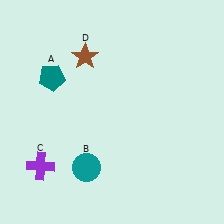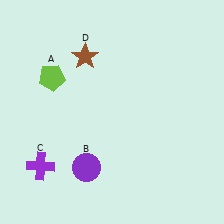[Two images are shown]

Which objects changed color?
A changed from teal to lime. B changed from teal to purple.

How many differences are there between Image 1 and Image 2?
There are 2 differences between the two images.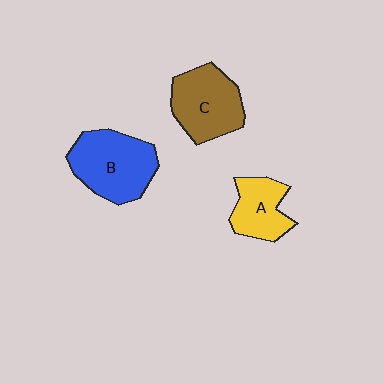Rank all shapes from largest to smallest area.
From largest to smallest: B (blue), C (brown), A (yellow).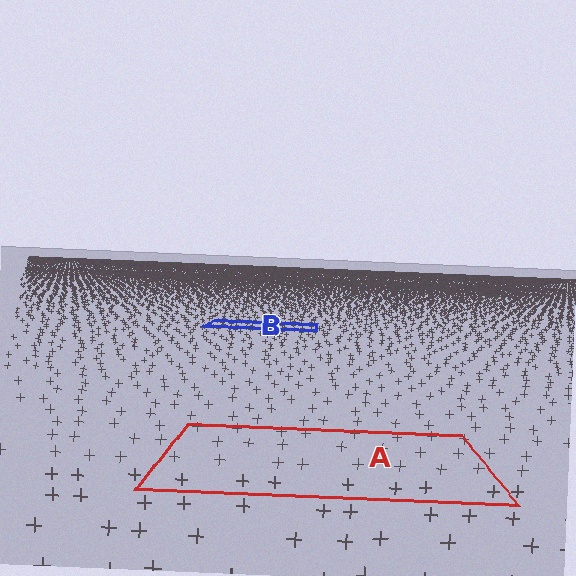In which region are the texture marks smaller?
The texture marks are smaller in region B, because it is farther away.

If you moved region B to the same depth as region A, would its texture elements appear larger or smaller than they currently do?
They would appear larger. At a closer depth, the same texture elements are projected at a bigger on-screen size.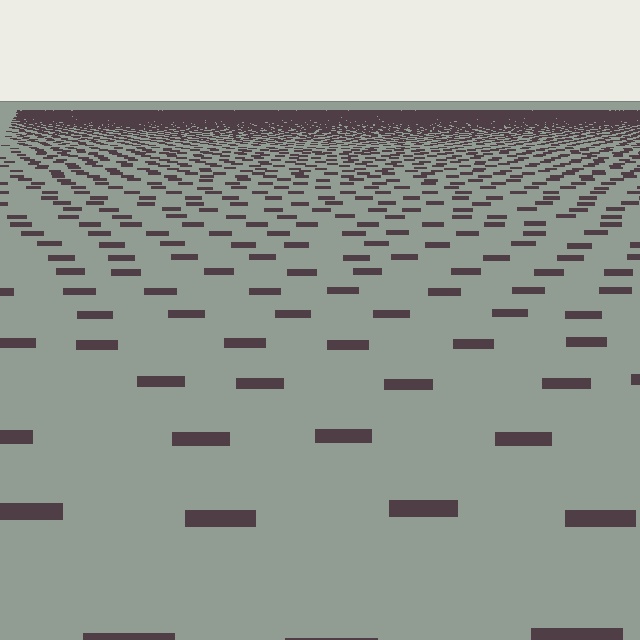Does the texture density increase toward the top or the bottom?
Density increases toward the top.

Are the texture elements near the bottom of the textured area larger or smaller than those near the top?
Larger. Near the bottom, elements are closer to the viewer and appear at a bigger on-screen size.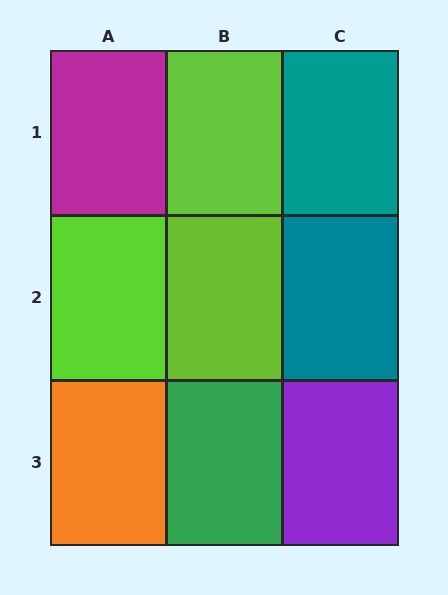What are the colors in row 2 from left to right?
Lime, lime, teal.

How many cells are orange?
1 cell is orange.